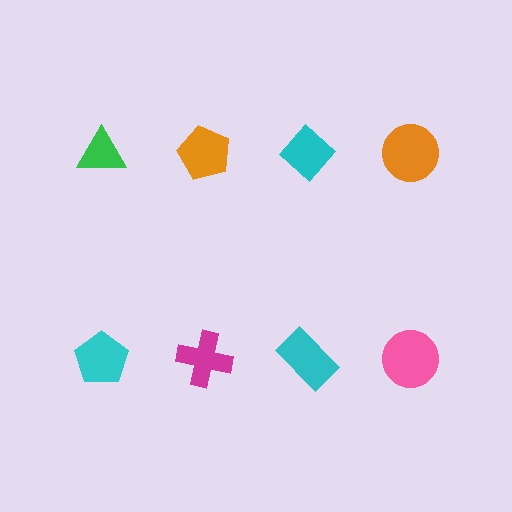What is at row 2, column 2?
A magenta cross.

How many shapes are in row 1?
4 shapes.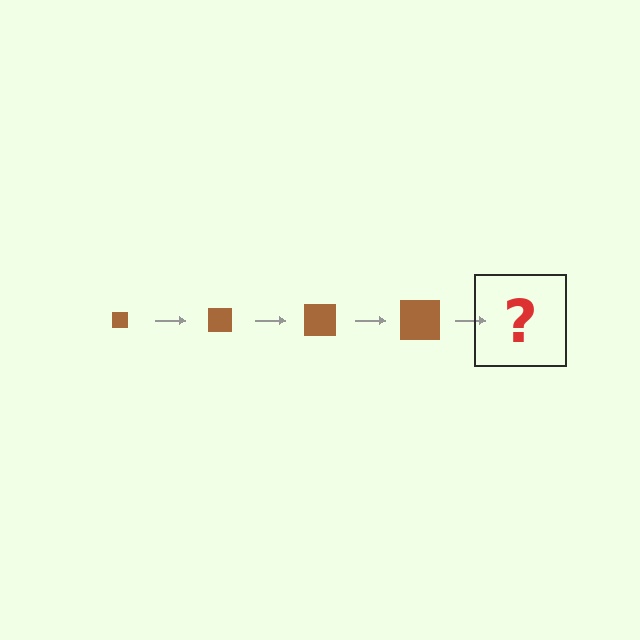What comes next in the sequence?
The next element should be a brown square, larger than the previous one.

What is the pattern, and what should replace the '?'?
The pattern is that the square gets progressively larger each step. The '?' should be a brown square, larger than the previous one.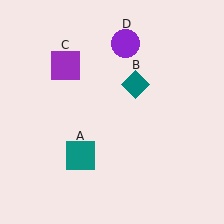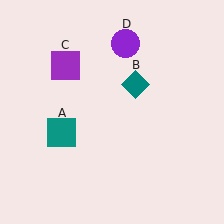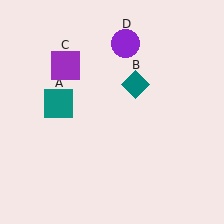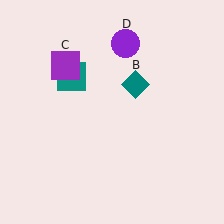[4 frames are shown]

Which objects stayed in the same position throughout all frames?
Teal diamond (object B) and purple square (object C) and purple circle (object D) remained stationary.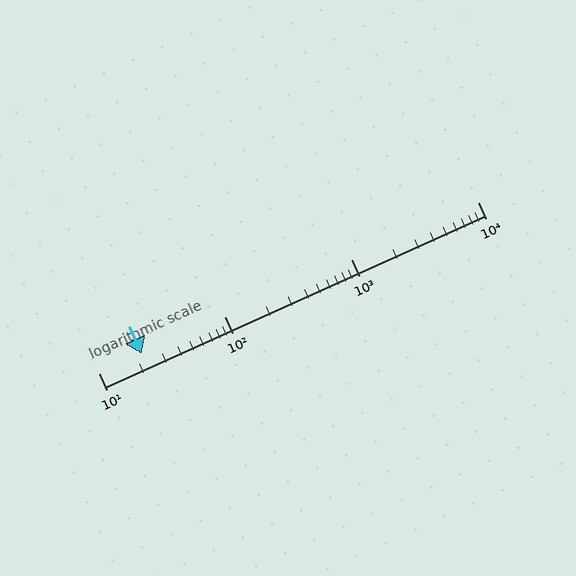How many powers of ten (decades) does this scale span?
The scale spans 3 decades, from 10 to 10000.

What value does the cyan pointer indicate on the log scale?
The pointer indicates approximately 22.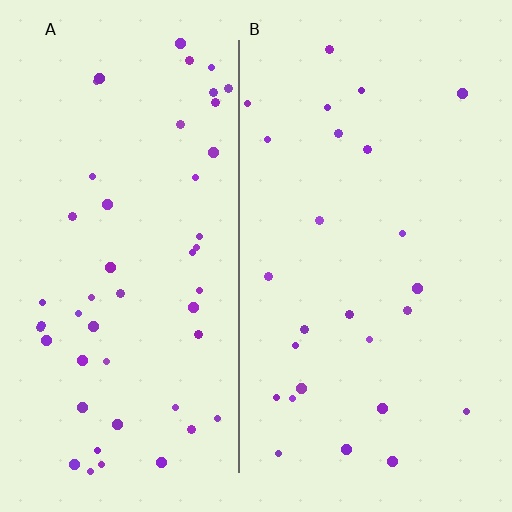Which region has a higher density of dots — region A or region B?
A (the left).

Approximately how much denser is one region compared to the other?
Approximately 2.0× — region A over region B.